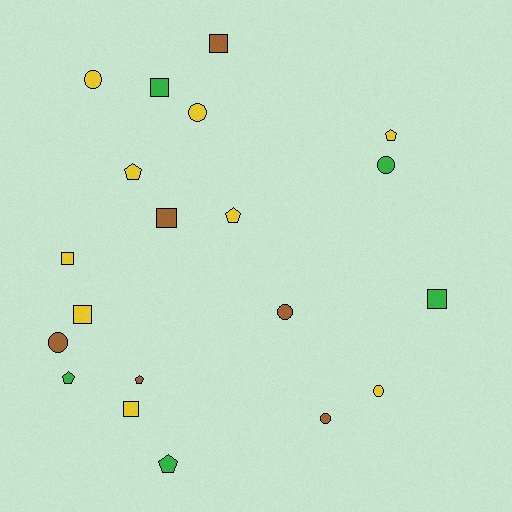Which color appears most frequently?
Yellow, with 9 objects.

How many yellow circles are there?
There are 3 yellow circles.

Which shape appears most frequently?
Square, with 7 objects.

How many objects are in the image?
There are 20 objects.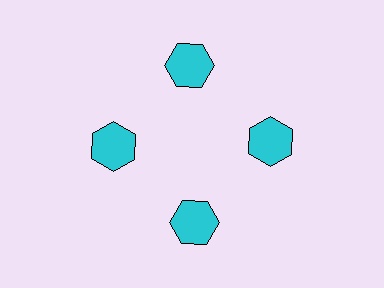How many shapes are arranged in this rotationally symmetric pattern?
There are 4 shapes, arranged in 4 groups of 1.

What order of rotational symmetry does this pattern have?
This pattern has 4-fold rotational symmetry.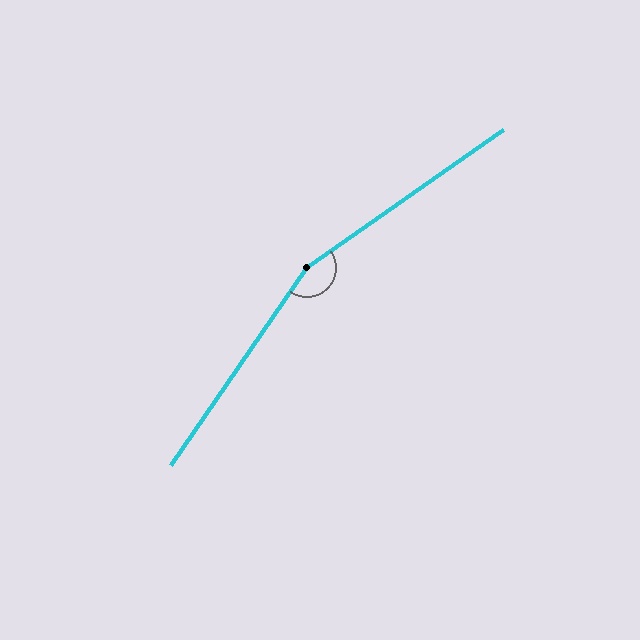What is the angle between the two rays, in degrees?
Approximately 159 degrees.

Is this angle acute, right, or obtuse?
It is obtuse.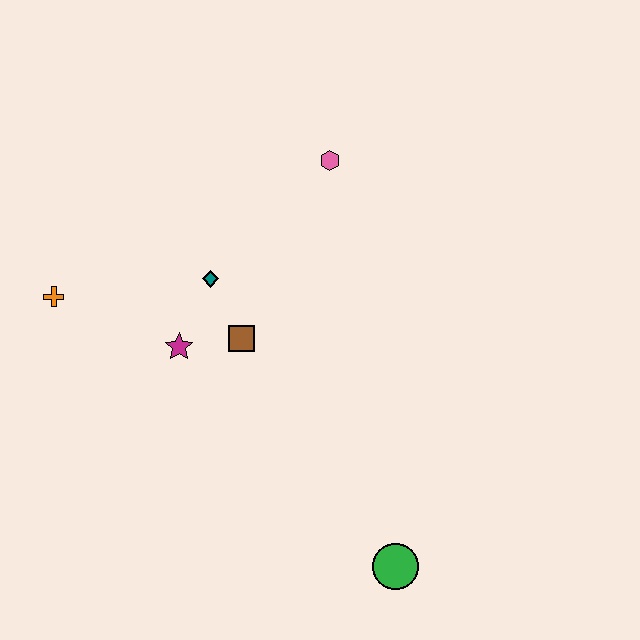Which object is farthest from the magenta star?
The green circle is farthest from the magenta star.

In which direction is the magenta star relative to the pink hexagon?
The magenta star is below the pink hexagon.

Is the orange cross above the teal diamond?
No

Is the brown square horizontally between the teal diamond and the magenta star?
No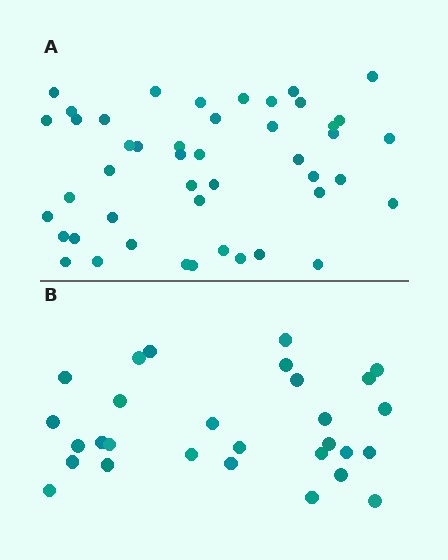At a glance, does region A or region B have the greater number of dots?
Region A (the top region) has more dots.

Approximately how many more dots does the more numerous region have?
Region A has approximately 15 more dots than region B.